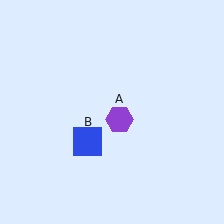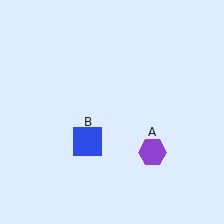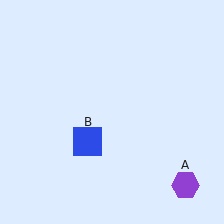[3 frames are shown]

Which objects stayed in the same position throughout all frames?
Blue square (object B) remained stationary.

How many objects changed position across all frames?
1 object changed position: purple hexagon (object A).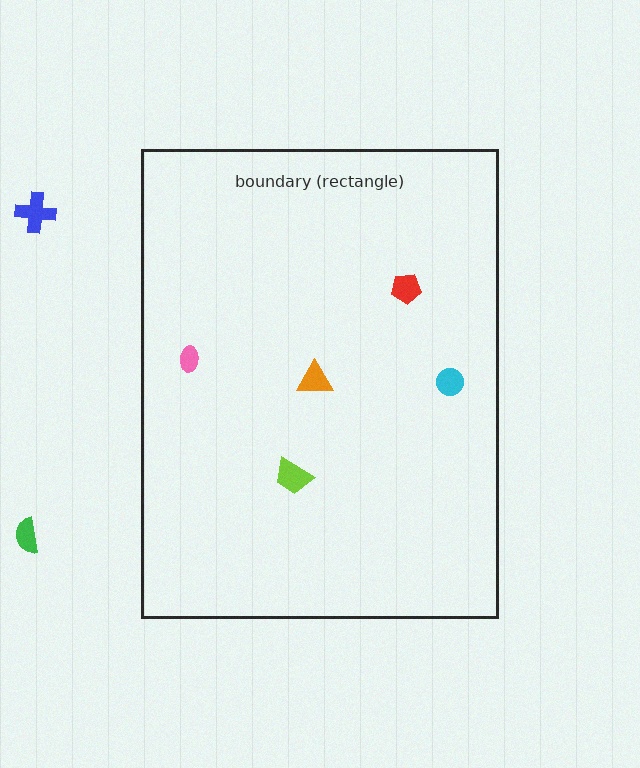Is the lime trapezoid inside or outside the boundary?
Inside.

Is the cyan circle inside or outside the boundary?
Inside.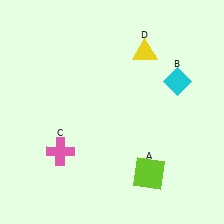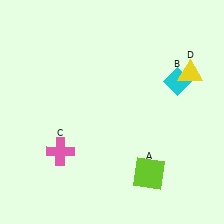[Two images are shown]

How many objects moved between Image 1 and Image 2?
1 object moved between the two images.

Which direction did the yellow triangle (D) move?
The yellow triangle (D) moved right.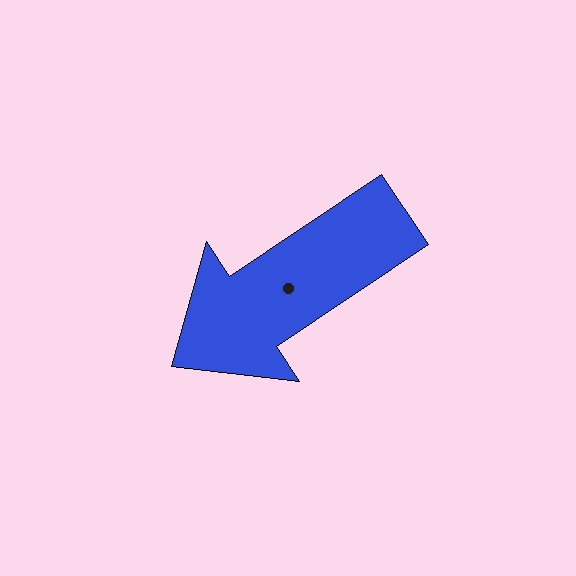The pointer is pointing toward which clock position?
Roughly 8 o'clock.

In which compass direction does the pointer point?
Southwest.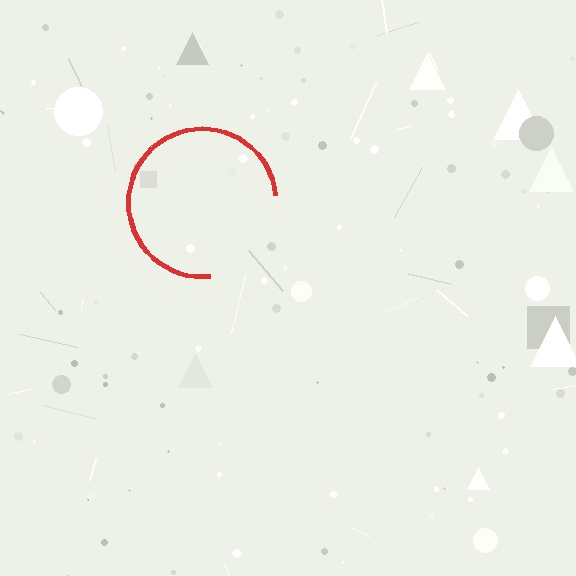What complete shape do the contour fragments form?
The contour fragments form a circle.